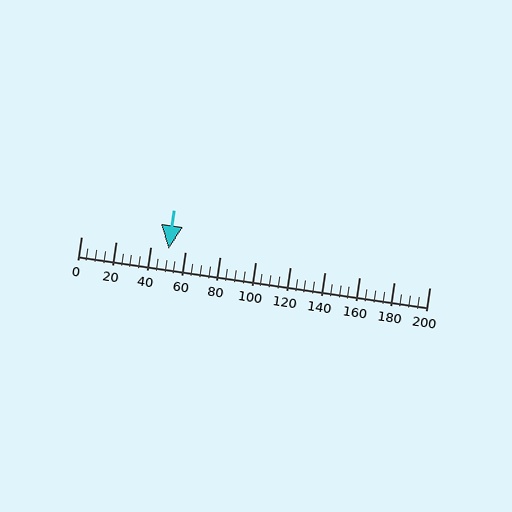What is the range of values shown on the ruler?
The ruler shows values from 0 to 200.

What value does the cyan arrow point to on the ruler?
The cyan arrow points to approximately 50.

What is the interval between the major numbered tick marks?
The major tick marks are spaced 20 units apart.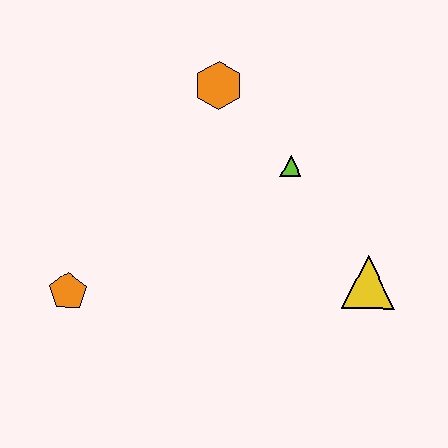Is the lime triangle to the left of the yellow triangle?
Yes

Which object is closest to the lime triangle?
The orange hexagon is closest to the lime triangle.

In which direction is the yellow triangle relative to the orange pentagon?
The yellow triangle is to the right of the orange pentagon.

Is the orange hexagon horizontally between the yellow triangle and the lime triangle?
No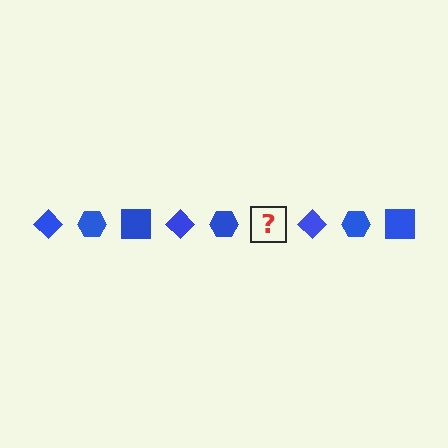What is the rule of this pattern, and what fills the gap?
The rule is that the pattern cycles through diamond, hexagon, square shapes in blue. The gap should be filled with a blue square.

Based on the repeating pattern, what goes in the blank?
The blank should be a blue square.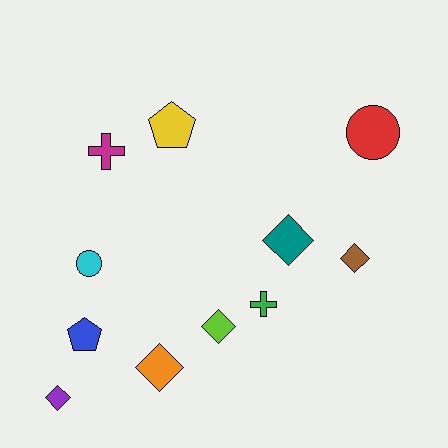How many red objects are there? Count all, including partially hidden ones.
There is 1 red object.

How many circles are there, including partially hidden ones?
There are 2 circles.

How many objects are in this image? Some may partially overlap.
There are 11 objects.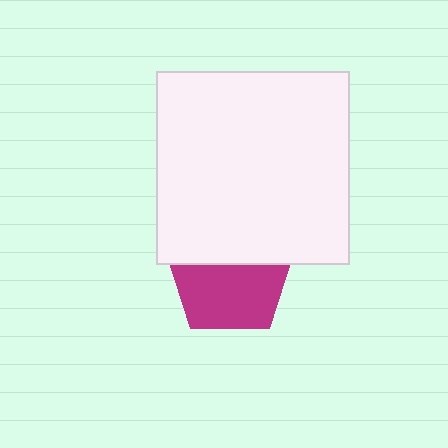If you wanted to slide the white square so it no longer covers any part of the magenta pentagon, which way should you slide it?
Slide it up — that is the most direct way to separate the two shapes.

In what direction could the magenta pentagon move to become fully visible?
The magenta pentagon could move down. That would shift it out from behind the white square entirely.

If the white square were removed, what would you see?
You would see the complete magenta pentagon.